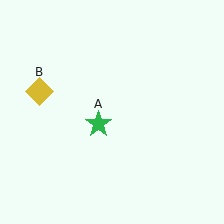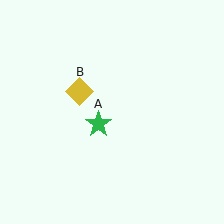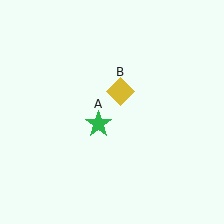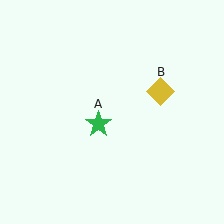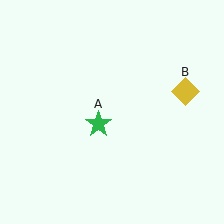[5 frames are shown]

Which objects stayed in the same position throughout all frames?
Green star (object A) remained stationary.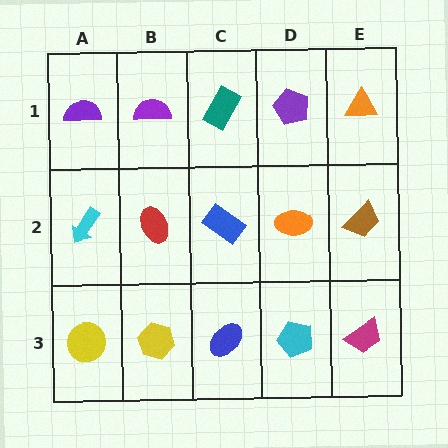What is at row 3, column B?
A yellow hexagon.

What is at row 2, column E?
A brown trapezoid.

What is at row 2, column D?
An orange ellipse.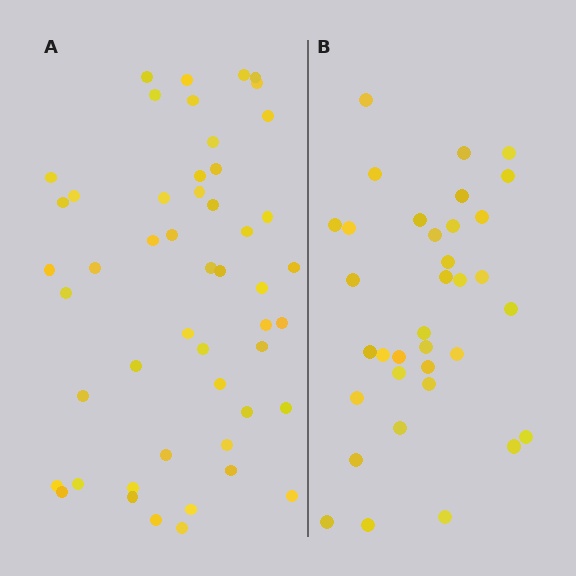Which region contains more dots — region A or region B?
Region A (the left region) has more dots.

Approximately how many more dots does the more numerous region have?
Region A has approximately 15 more dots than region B.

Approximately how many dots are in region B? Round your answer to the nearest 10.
About 40 dots. (The exact count is 35, which rounds to 40.)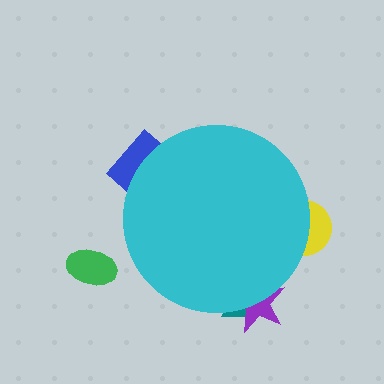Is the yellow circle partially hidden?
Yes, the yellow circle is partially hidden behind the cyan circle.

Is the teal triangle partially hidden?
Yes, the teal triangle is partially hidden behind the cyan circle.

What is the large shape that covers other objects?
A cyan circle.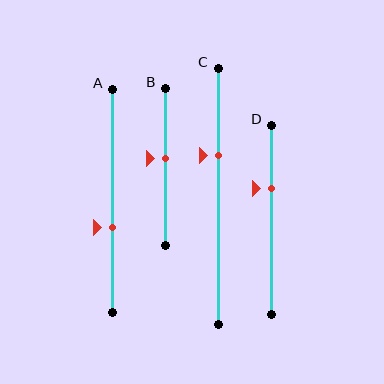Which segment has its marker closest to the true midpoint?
Segment B has its marker closest to the true midpoint.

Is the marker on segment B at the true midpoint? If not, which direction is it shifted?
No, the marker on segment B is shifted upward by about 6% of the segment length.